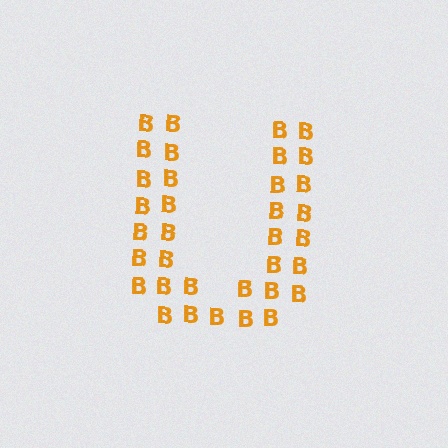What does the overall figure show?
The overall figure shows the letter U.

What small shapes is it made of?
It is made of small letter B's.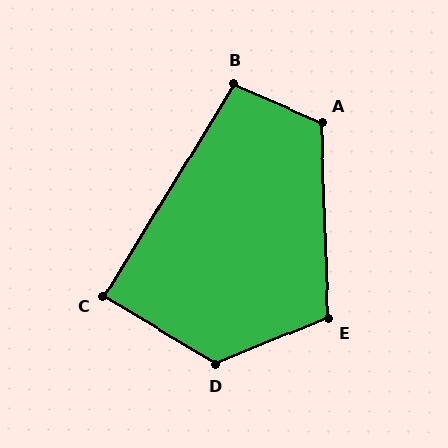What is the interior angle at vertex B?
Approximately 98 degrees (obtuse).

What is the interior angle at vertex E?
Approximately 110 degrees (obtuse).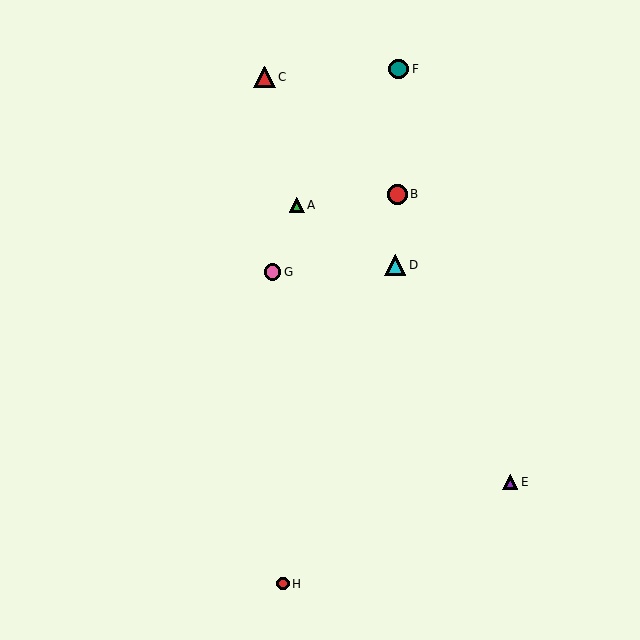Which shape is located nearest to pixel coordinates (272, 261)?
The pink circle (labeled G) at (273, 272) is nearest to that location.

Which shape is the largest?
The red triangle (labeled C) is the largest.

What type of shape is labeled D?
Shape D is a cyan triangle.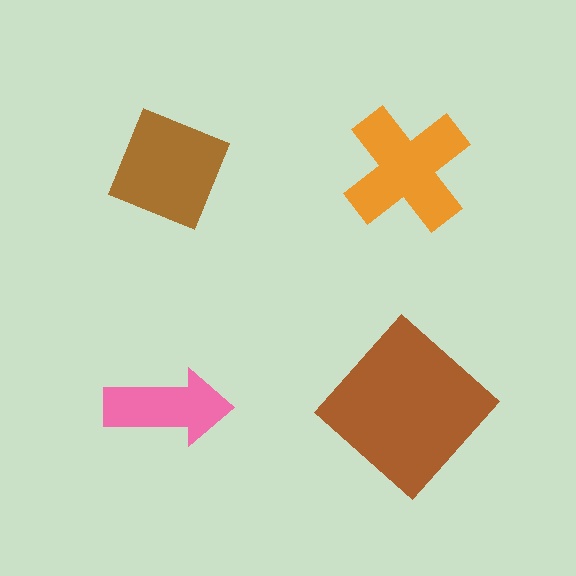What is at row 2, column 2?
A brown diamond.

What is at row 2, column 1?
A pink arrow.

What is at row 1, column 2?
An orange cross.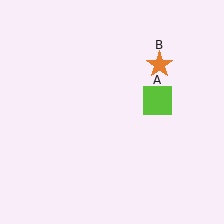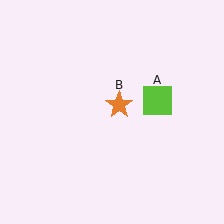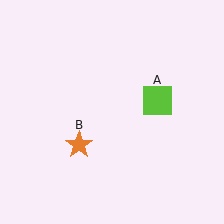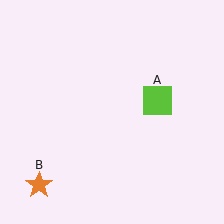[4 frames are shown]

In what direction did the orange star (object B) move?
The orange star (object B) moved down and to the left.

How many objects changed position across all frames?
1 object changed position: orange star (object B).